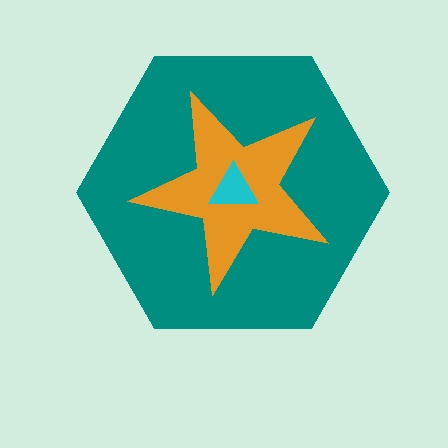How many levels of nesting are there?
3.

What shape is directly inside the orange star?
The cyan triangle.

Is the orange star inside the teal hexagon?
Yes.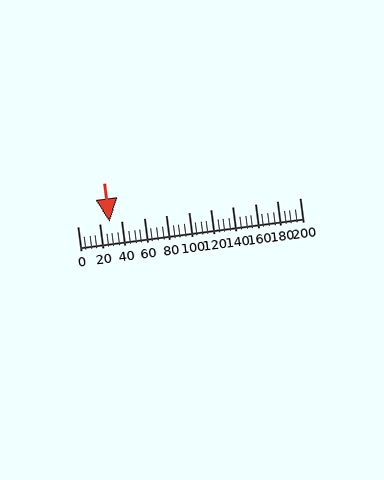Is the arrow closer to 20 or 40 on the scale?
The arrow is closer to 20.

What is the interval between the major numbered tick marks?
The major tick marks are spaced 20 units apart.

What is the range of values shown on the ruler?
The ruler shows values from 0 to 200.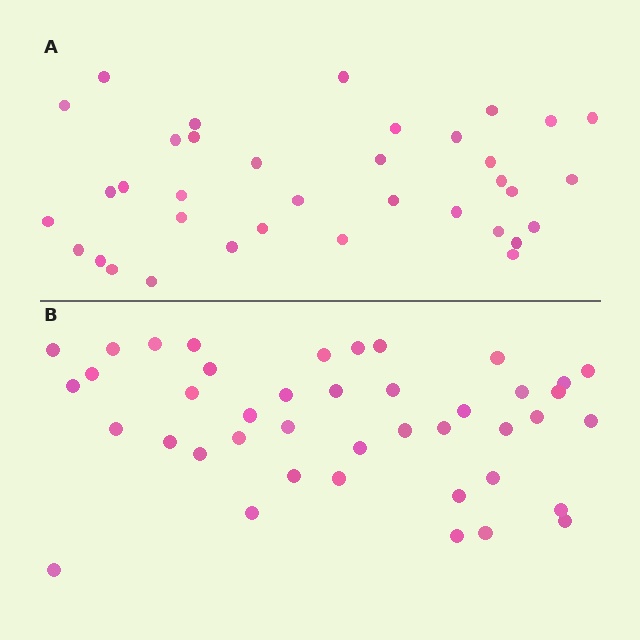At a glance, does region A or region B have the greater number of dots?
Region B (the bottom region) has more dots.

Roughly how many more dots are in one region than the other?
Region B has about 6 more dots than region A.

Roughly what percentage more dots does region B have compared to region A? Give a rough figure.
About 15% more.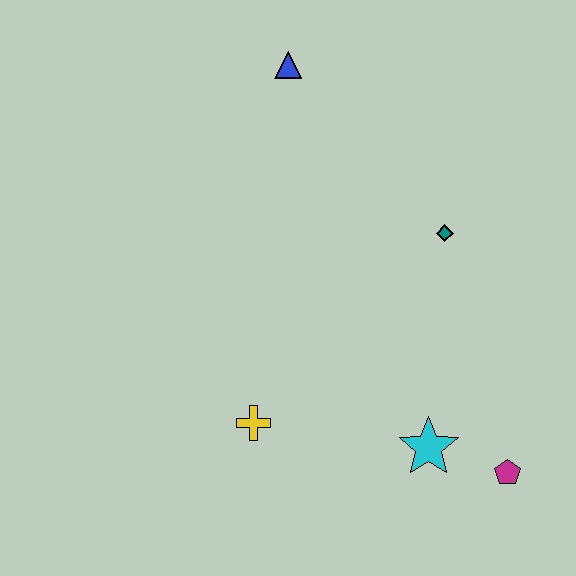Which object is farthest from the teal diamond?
The yellow cross is farthest from the teal diamond.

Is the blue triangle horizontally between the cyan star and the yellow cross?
Yes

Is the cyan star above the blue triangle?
No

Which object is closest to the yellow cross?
The cyan star is closest to the yellow cross.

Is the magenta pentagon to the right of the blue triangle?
Yes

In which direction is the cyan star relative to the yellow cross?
The cyan star is to the right of the yellow cross.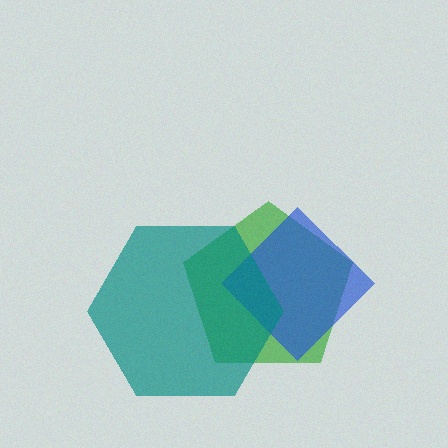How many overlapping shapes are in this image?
There are 3 overlapping shapes in the image.